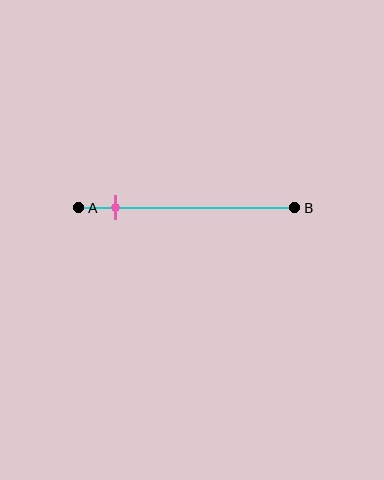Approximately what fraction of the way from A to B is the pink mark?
The pink mark is approximately 15% of the way from A to B.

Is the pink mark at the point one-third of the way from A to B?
No, the mark is at about 15% from A, not at the 33% one-third point.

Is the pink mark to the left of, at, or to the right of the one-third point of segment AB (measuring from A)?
The pink mark is to the left of the one-third point of segment AB.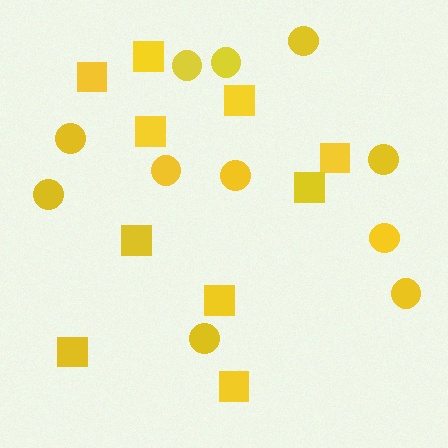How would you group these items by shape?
There are 2 groups: one group of circles (11) and one group of squares (10).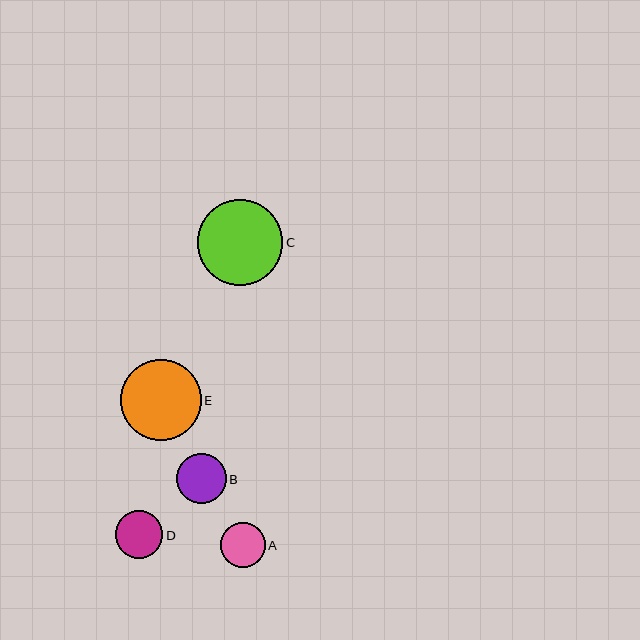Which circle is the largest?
Circle C is the largest with a size of approximately 86 pixels.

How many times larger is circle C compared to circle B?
Circle C is approximately 1.7 times the size of circle B.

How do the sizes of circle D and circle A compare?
Circle D and circle A are approximately the same size.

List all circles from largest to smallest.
From largest to smallest: C, E, B, D, A.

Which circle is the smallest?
Circle A is the smallest with a size of approximately 45 pixels.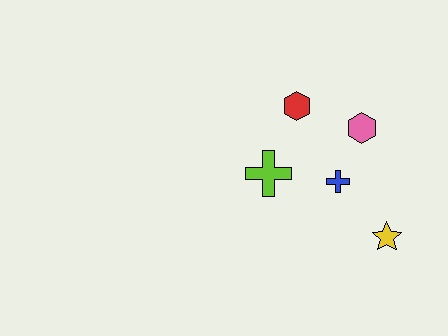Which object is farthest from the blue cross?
The red hexagon is farthest from the blue cross.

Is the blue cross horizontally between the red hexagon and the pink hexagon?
Yes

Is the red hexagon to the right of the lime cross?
Yes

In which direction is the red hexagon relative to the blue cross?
The red hexagon is above the blue cross.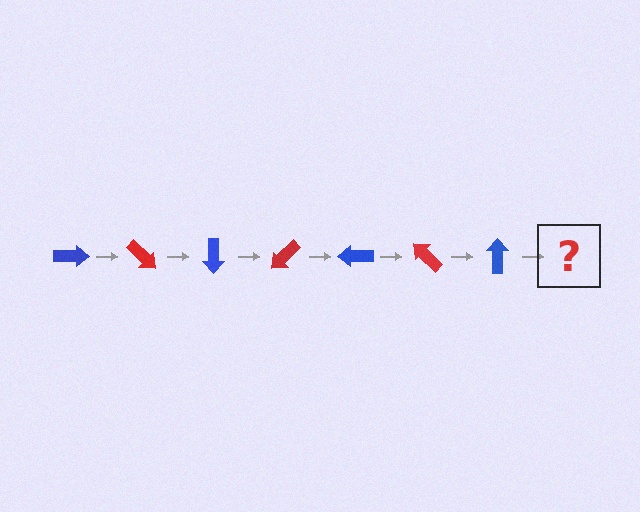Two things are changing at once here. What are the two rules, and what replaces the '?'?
The two rules are that it rotates 45 degrees each step and the color cycles through blue and red. The '?' should be a red arrow, rotated 315 degrees from the start.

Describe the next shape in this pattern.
It should be a red arrow, rotated 315 degrees from the start.